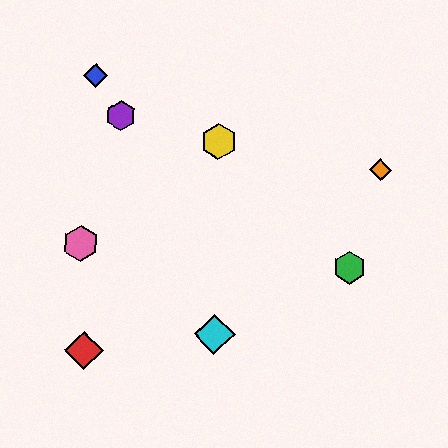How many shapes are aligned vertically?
2 shapes (the yellow hexagon, the cyan diamond) are aligned vertically.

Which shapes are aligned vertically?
The yellow hexagon, the cyan diamond are aligned vertically.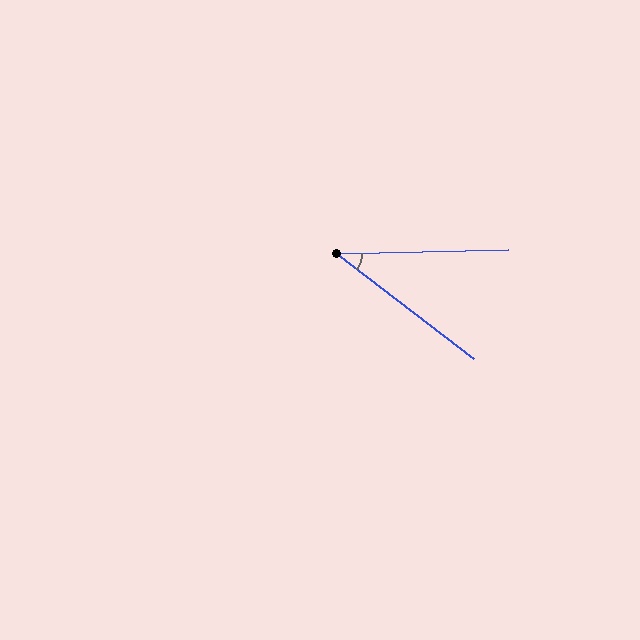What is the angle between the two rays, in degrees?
Approximately 39 degrees.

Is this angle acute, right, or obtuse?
It is acute.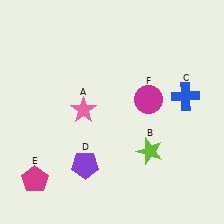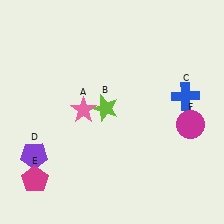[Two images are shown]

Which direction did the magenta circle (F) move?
The magenta circle (F) moved right.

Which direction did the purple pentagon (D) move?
The purple pentagon (D) moved left.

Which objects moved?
The objects that moved are: the lime star (B), the purple pentagon (D), the magenta circle (F).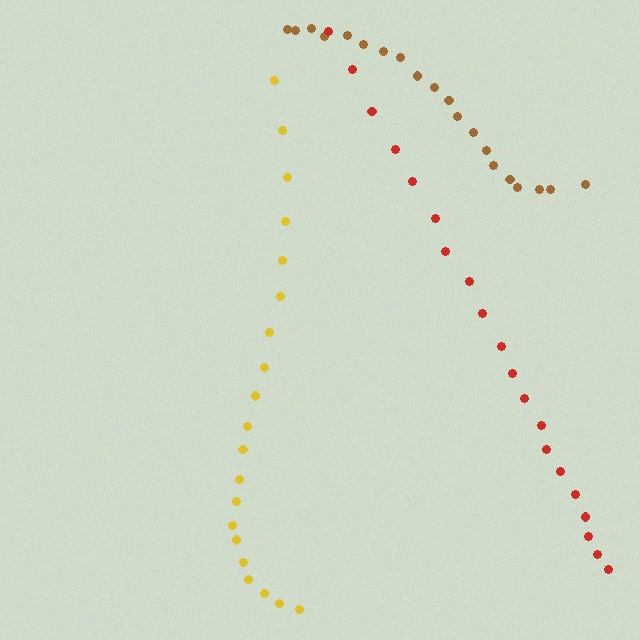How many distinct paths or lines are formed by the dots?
There are 3 distinct paths.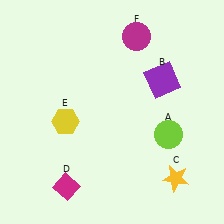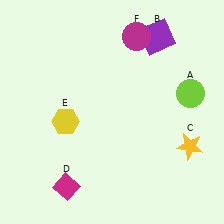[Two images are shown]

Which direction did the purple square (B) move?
The purple square (B) moved up.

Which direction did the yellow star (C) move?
The yellow star (C) moved up.